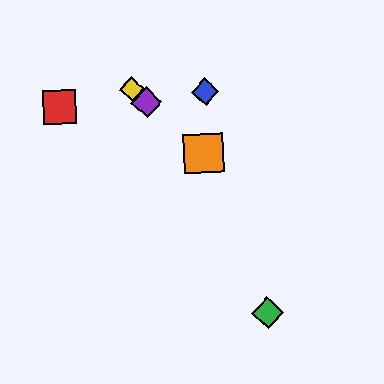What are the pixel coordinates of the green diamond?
The green diamond is at (268, 313).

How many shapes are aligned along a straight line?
3 shapes (the yellow diamond, the purple diamond, the orange square) are aligned along a straight line.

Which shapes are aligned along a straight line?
The yellow diamond, the purple diamond, the orange square are aligned along a straight line.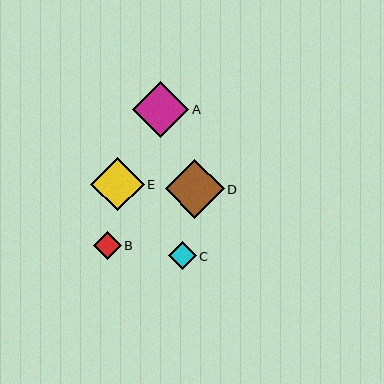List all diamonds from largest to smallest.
From largest to smallest: D, A, E, C, B.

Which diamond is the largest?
Diamond D is the largest with a size of approximately 59 pixels.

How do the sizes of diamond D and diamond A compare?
Diamond D and diamond A are approximately the same size.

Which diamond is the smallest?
Diamond B is the smallest with a size of approximately 28 pixels.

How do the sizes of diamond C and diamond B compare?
Diamond C and diamond B are approximately the same size.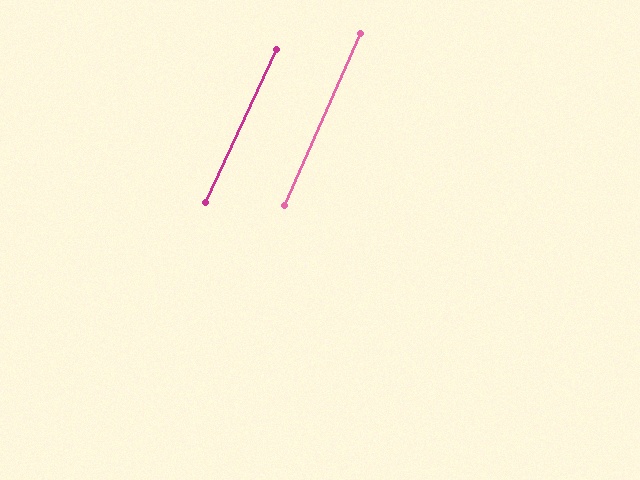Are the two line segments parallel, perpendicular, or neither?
Parallel — their directions differ by only 0.8°.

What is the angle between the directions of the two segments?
Approximately 1 degree.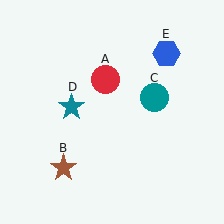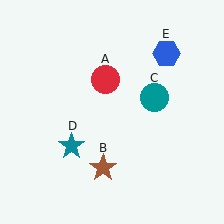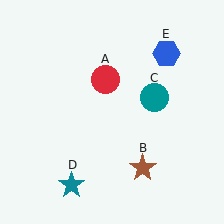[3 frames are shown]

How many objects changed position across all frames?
2 objects changed position: brown star (object B), teal star (object D).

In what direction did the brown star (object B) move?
The brown star (object B) moved right.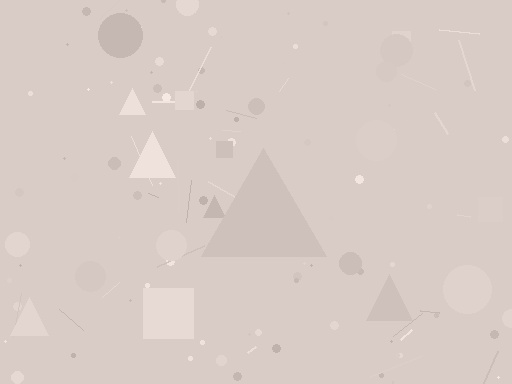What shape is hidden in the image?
A triangle is hidden in the image.